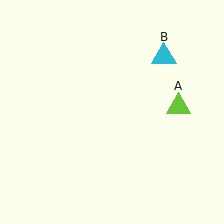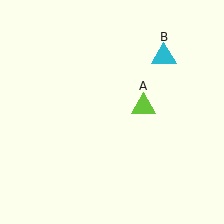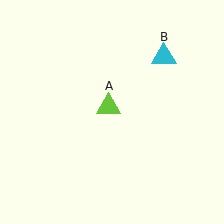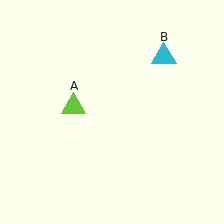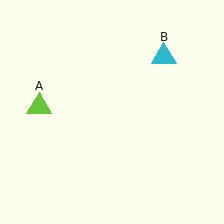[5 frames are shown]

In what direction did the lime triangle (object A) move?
The lime triangle (object A) moved left.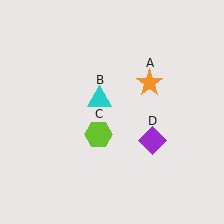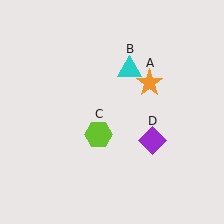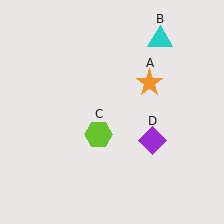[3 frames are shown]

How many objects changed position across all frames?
1 object changed position: cyan triangle (object B).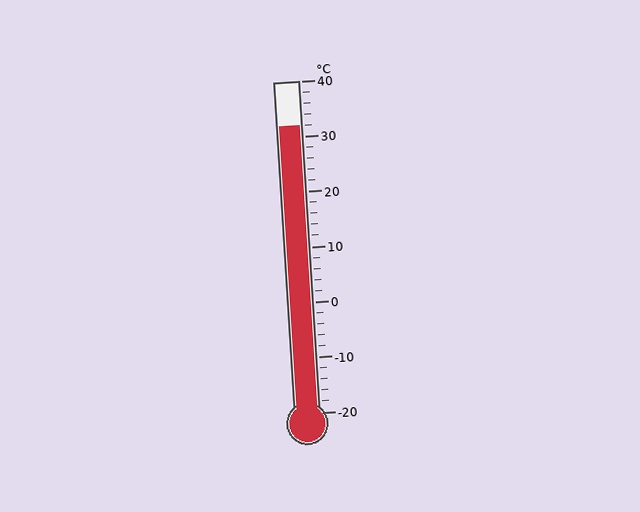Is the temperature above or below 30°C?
The temperature is above 30°C.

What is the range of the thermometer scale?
The thermometer scale ranges from -20°C to 40°C.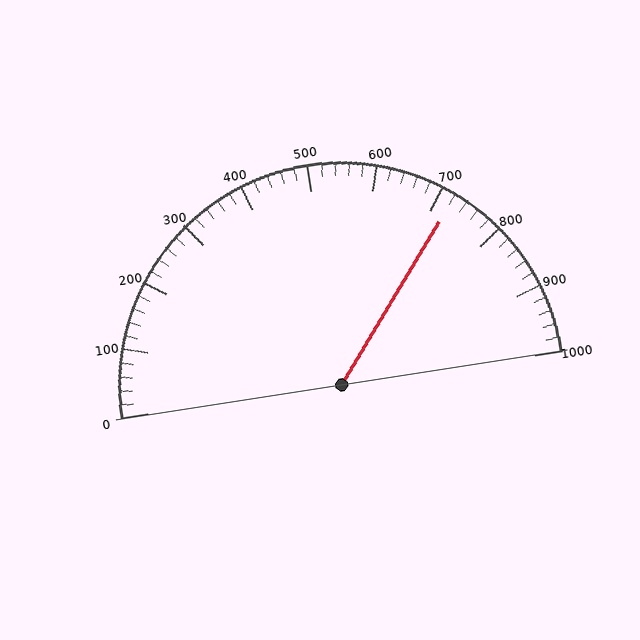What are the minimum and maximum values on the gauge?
The gauge ranges from 0 to 1000.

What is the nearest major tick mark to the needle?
The nearest major tick mark is 700.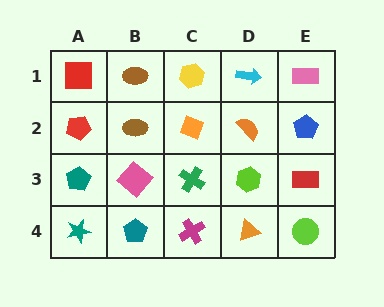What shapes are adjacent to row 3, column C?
An orange diamond (row 2, column C), a magenta cross (row 4, column C), a pink diamond (row 3, column B), a lime hexagon (row 3, column D).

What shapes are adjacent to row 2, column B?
A brown ellipse (row 1, column B), a pink diamond (row 3, column B), a red pentagon (row 2, column A), an orange diamond (row 2, column C).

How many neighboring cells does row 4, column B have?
3.